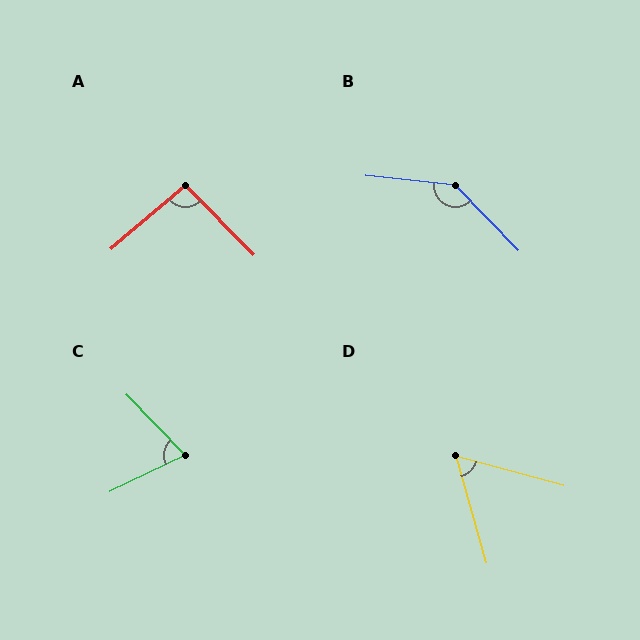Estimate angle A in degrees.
Approximately 94 degrees.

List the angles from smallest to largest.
D (59°), C (72°), A (94°), B (140°).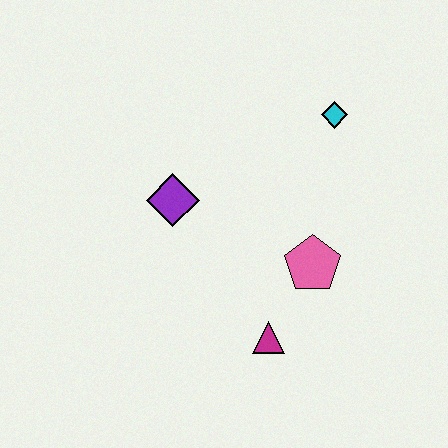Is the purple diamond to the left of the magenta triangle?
Yes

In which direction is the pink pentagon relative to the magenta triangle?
The pink pentagon is above the magenta triangle.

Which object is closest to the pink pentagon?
The magenta triangle is closest to the pink pentagon.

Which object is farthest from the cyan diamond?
The magenta triangle is farthest from the cyan diamond.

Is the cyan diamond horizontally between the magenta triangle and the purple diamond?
No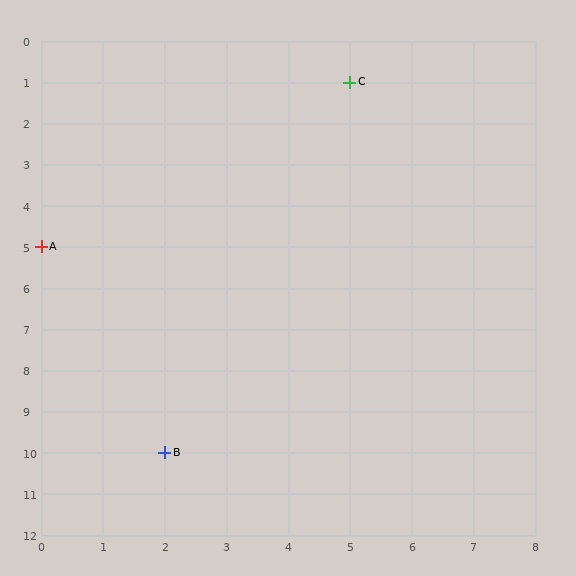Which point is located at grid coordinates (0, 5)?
Point A is at (0, 5).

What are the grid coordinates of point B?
Point B is at grid coordinates (2, 10).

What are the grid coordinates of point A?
Point A is at grid coordinates (0, 5).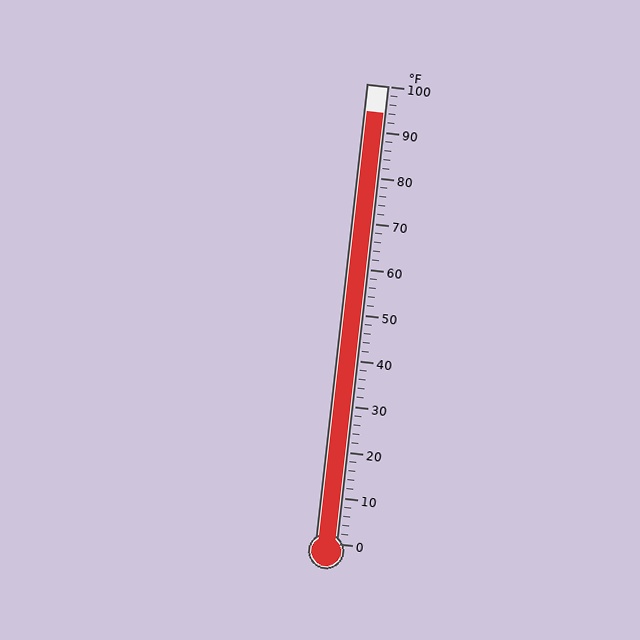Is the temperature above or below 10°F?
The temperature is above 10°F.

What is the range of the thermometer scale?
The thermometer scale ranges from 0°F to 100°F.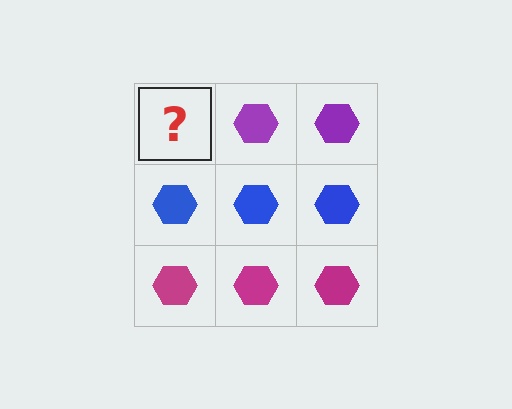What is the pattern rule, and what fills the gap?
The rule is that each row has a consistent color. The gap should be filled with a purple hexagon.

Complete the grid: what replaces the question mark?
The question mark should be replaced with a purple hexagon.